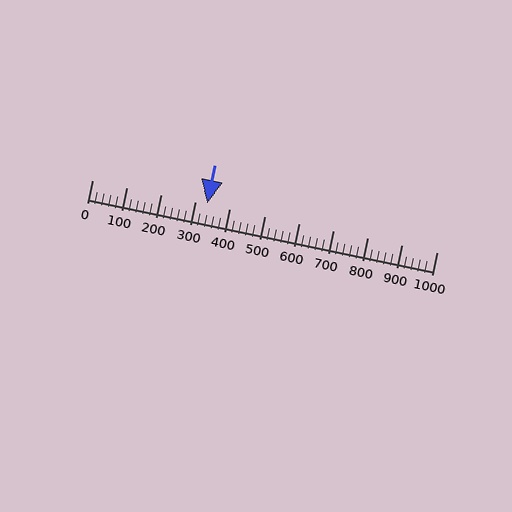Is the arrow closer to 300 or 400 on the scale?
The arrow is closer to 300.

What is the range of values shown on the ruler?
The ruler shows values from 0 to 1000.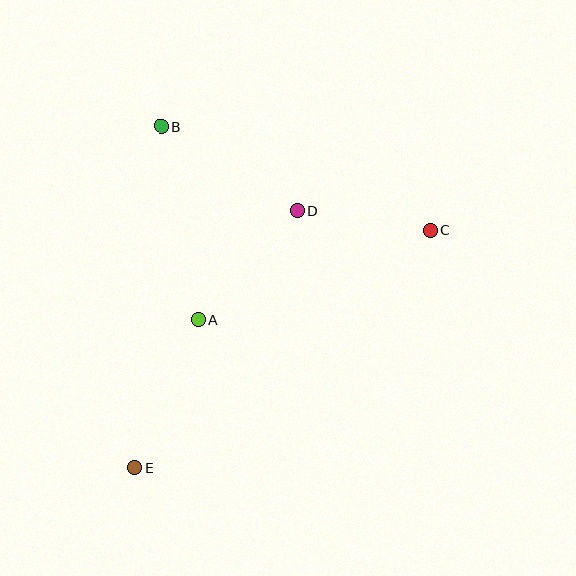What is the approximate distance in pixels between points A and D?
The distance between A and D is approximately 147 pixels.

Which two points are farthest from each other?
Points C and E are farthest from each other.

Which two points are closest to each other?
Points C and D are closest to each other.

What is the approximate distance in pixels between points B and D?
The distance between B and D is approximately 160 pixels.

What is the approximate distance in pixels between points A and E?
The distance between A and E is approximately 162 pixels.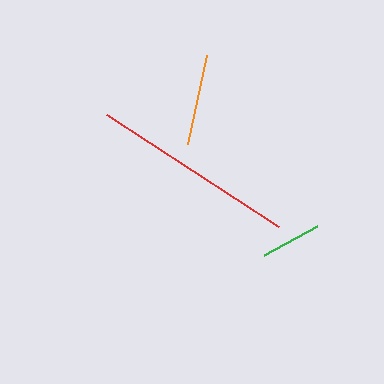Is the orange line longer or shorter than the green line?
The orange line is longer than the green line.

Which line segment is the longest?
The red line is the longest at approximately 206 pixels.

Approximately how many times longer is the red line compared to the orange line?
The red line is approximately 2.3 times the length of the orange line.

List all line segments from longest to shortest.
From longest to shortest: red, orange, green.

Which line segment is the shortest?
The green line is the shortest at approximately 61 pixels.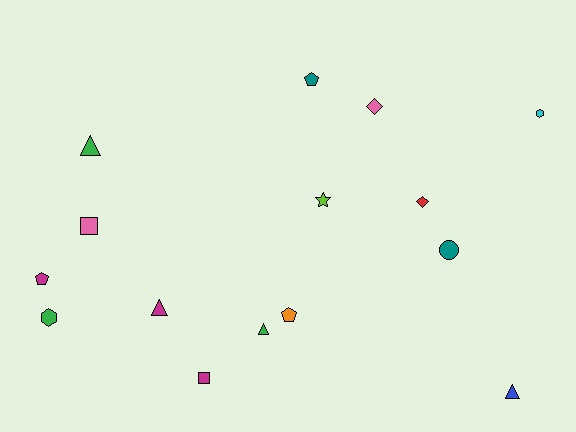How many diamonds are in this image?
There are 2 diamonds.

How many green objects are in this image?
There are 3 green objects.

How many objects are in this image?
There are 15 objects.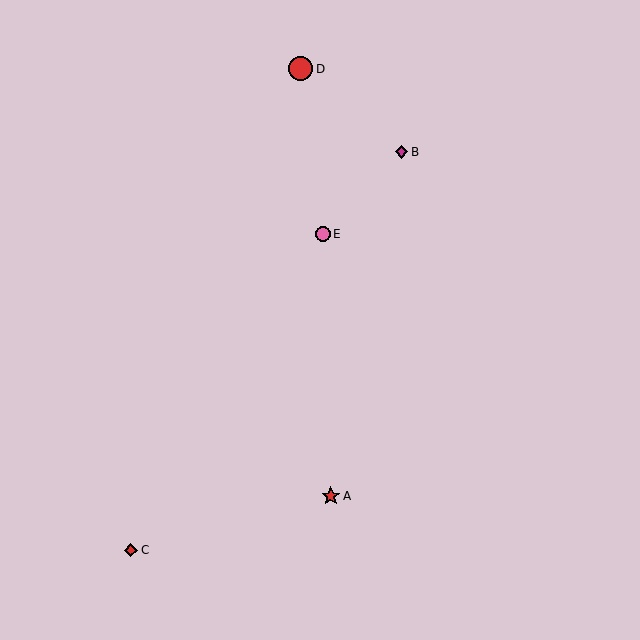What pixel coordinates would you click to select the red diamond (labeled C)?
Click at (131, 550) to select the red diamond C.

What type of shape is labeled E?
Shape E is a pink circle.